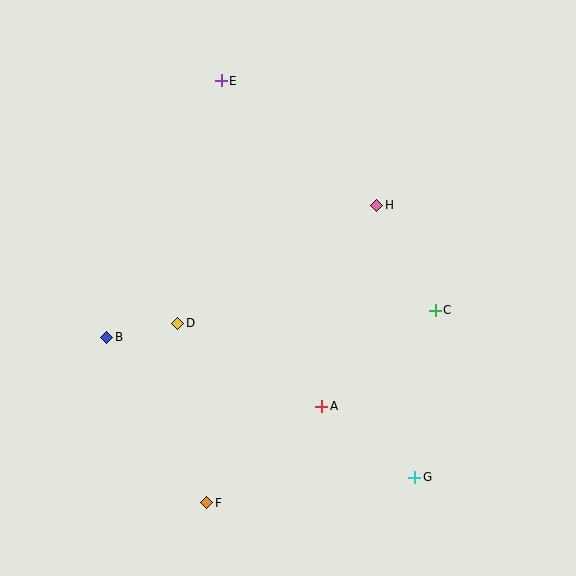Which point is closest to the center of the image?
Point D at (178, 323) is closest to the center.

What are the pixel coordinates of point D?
Point D is at (178, 323).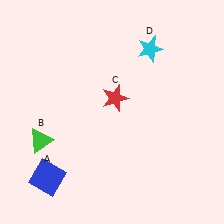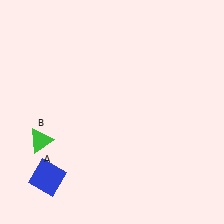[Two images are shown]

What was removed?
The red star (C), the cyan star (D) were removed in Image 2.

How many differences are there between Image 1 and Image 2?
There are 2 differences between the two images.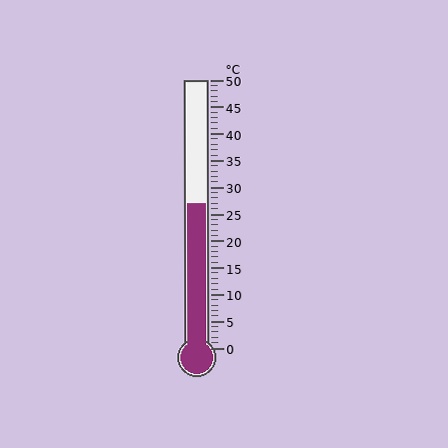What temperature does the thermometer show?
The thermometer shows approximately 27°C.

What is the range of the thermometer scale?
The thermometer scale ranges from 0°C to 50°C.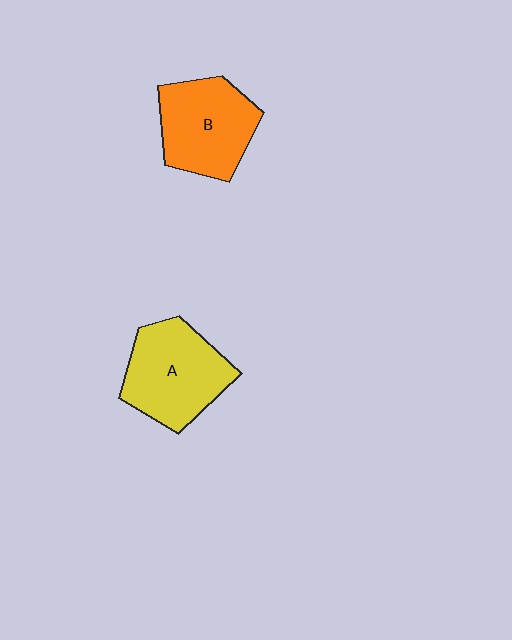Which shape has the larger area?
Shape A (yellow).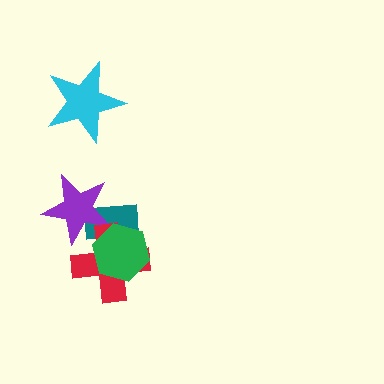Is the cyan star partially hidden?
No, no other shape covers it.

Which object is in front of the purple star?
The red cross is in front of the purple star.